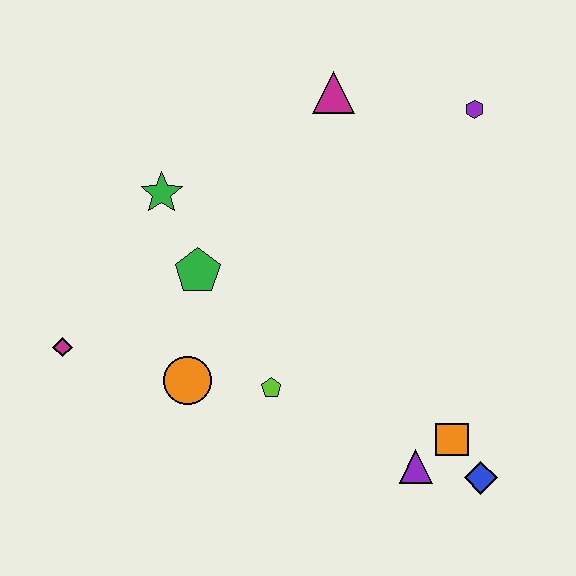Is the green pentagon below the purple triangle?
No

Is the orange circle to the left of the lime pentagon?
Yes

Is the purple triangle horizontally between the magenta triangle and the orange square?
Yes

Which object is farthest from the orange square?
The magenta diamond is farthest from the orange square.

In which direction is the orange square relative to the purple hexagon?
The orange square is below the purple hexagon.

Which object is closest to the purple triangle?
The orange square is closest to the purple triangle.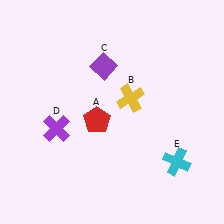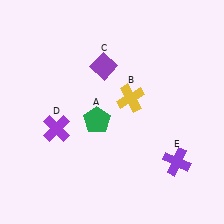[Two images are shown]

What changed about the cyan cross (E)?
In Image 1, E is cyan. In Image 2, it changed to purple.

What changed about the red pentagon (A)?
In Image 1, A is red. In Image 2, it changed to green.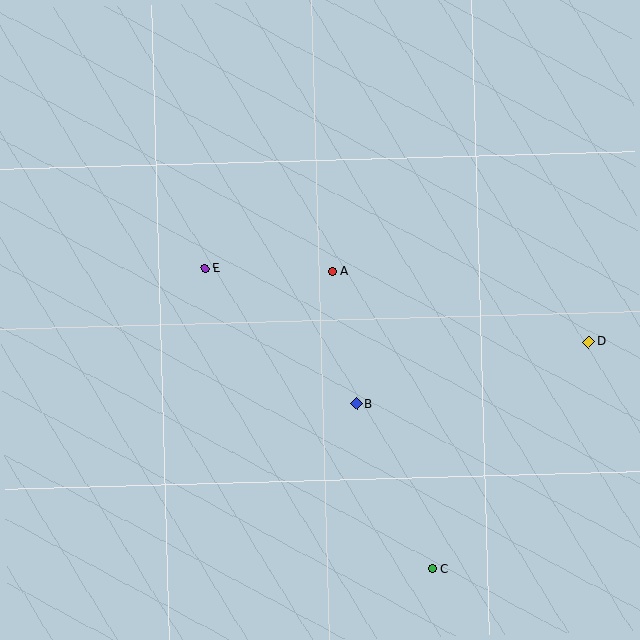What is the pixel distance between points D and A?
The distance between D and A is 266 pixels.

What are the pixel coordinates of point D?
Point D is at (588, 342).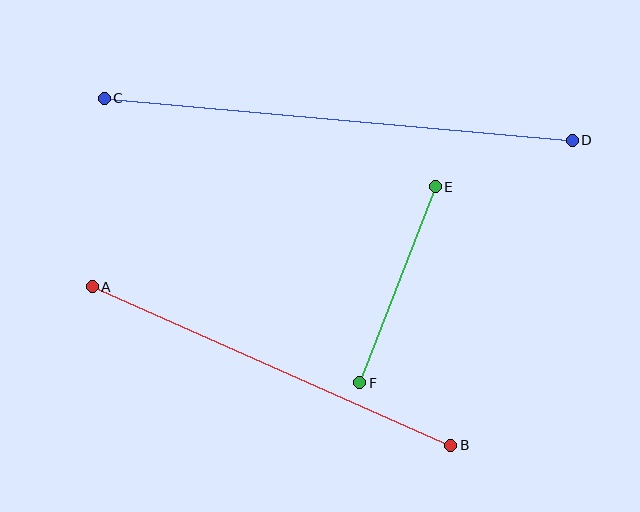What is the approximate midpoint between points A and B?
The midpoint is at approximately (271, 366) pixels.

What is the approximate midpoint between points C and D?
The midpoint is at approximately (338, 119) pixels.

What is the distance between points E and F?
The distance is approximately 210 pixels.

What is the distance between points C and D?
The distance is approximately 470 pixels.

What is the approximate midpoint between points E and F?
The midpoint is at approximately (398, 285) pixels.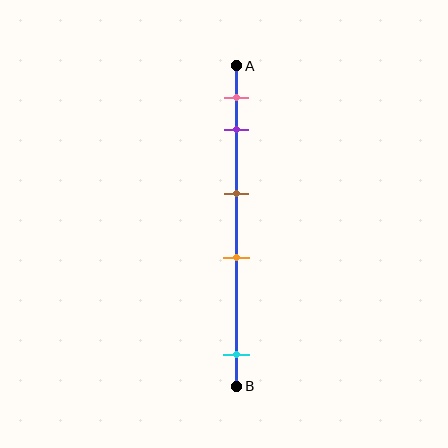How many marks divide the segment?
There are 5 marks dividing the segment.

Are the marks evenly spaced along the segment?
No, the marks are not evenly spaced.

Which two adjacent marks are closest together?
The pink and purple marks are the closest adjacent pair.